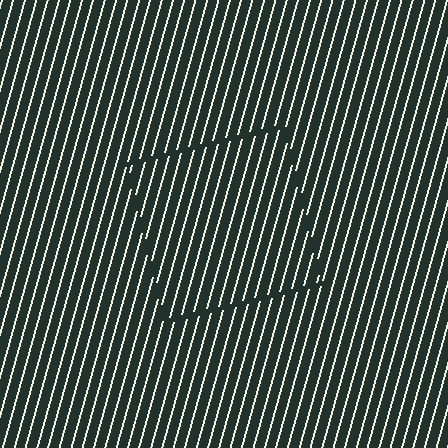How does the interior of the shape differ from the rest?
The interior of the shape contains the same grating, shifted by half a period — the contour is defined by the phase discontinuity where line-ends from the inner and outer gratings abut.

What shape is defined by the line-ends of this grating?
An illusory square. The interior of the shape contains the same grating, shifted by half a period — the contour is defined by the phase discontinuity where line-ends from the inner and outer gratings abut.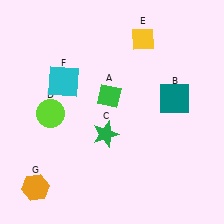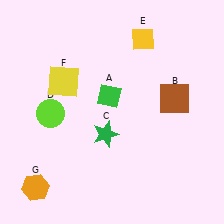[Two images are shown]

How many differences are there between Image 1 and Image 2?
There are 2 differences between the two images.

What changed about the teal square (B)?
In Image 1, B is teal. In Image 2, it changed to brown.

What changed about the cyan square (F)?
In Image 1, F is cyan. In Image 2, it changed to yellow.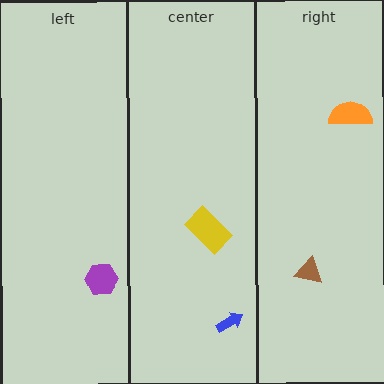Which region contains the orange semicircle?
The right region.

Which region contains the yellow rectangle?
The center region.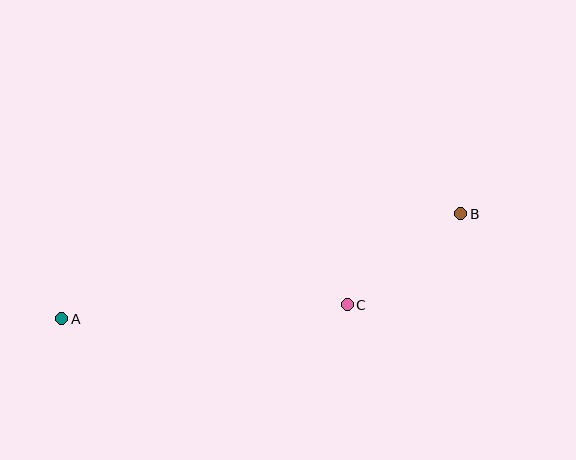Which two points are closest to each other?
Points B and C are closest to each other.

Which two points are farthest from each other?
Points A and B are farthest from each other.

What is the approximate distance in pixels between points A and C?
The distance between A and C is approximately 286 pixels.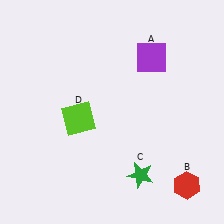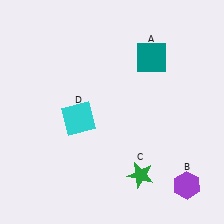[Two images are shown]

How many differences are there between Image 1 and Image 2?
There are 3 differences between the two images.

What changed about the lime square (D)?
In Image 1, D is lime. In Image 2, it changed to cyan.